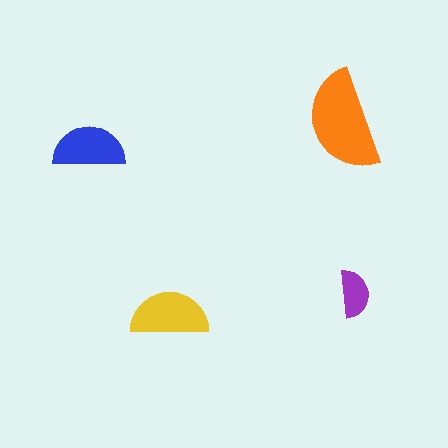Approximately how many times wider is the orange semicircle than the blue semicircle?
About 1.5 times wider.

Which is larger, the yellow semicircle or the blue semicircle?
The yellow one.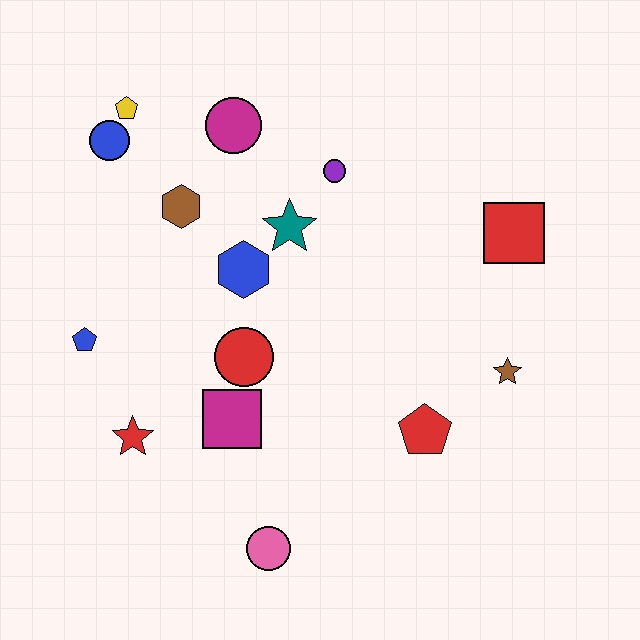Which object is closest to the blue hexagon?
The teal star is closest to the blue hexagon.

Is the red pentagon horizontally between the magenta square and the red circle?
No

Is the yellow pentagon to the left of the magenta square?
Yes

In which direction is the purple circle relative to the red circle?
The purple circle is above the red circle.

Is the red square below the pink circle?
No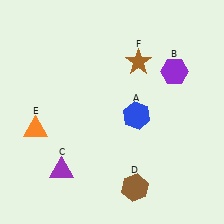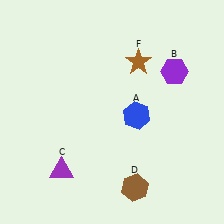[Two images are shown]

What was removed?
The orange triangle (E) was removed in Image 2.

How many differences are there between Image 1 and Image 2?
There is 1 difference between the two images.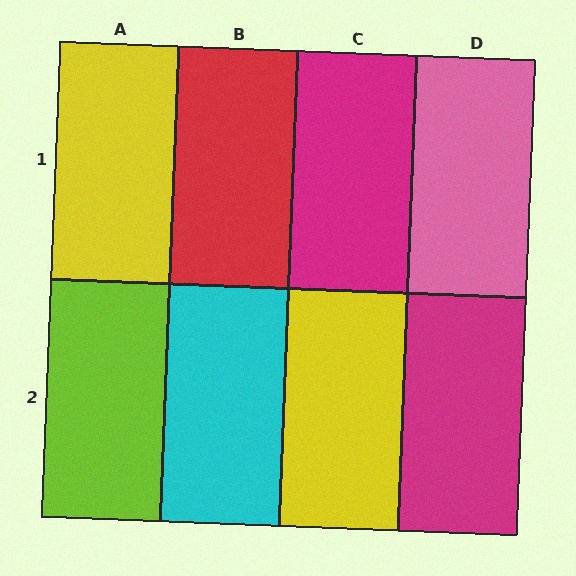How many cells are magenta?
2 cells are magenta.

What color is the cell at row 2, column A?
Lime.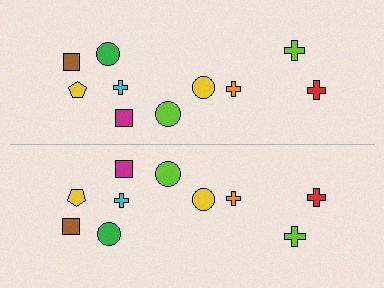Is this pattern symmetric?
Yes, this pattern has bilateral (reflection) symmetry.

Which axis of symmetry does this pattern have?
The pattern has a horizontal axis of symmetry running through the center of the image.